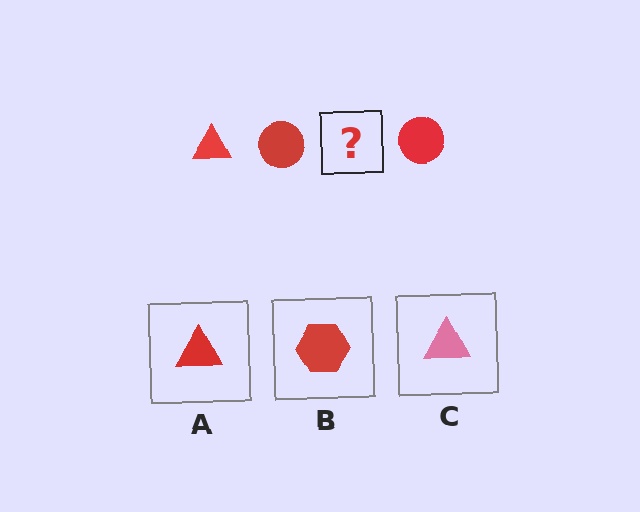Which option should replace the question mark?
Option A.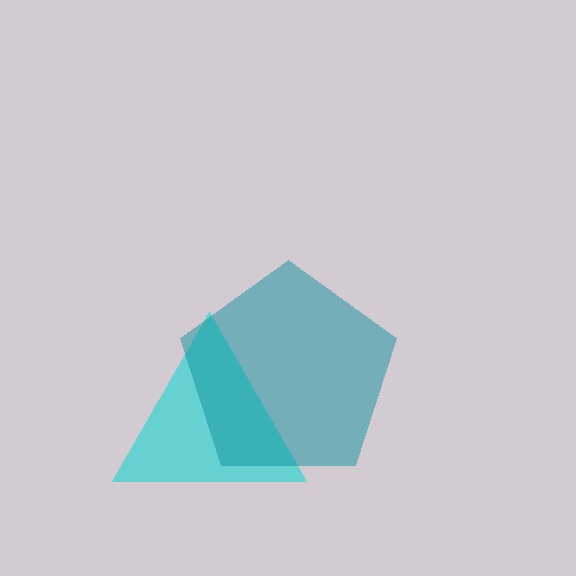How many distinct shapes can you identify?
There are 2 distinct shapes: a cyan triangle, a teal pentagon.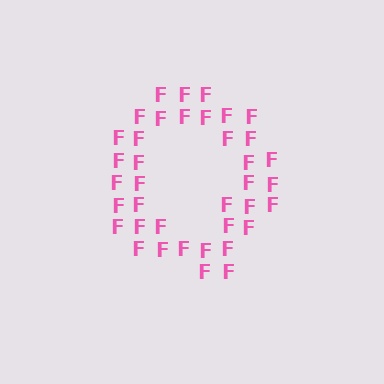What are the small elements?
The small elements are letter F's.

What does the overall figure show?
The overall figure shows the letter Q.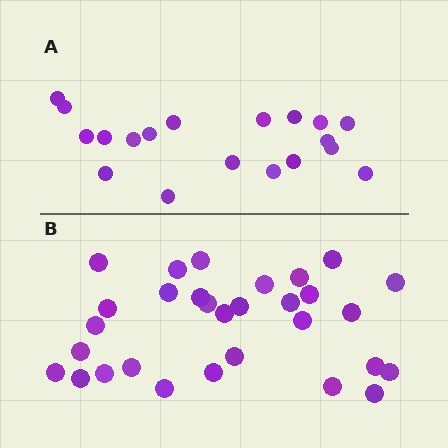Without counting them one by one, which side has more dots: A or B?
Region B (the bottom region) has more dots.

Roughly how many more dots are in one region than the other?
Region B has roughly 12 or so more dots than region A.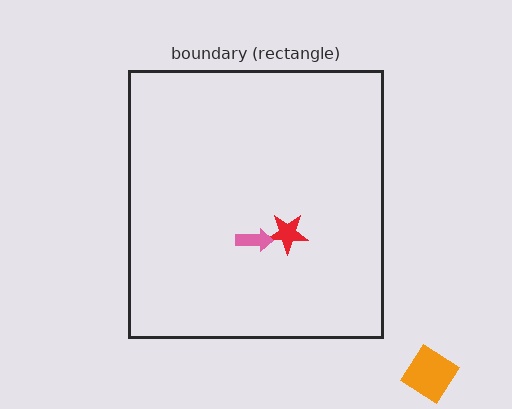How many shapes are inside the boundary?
2 inside, 1 outside.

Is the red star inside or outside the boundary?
Inside.